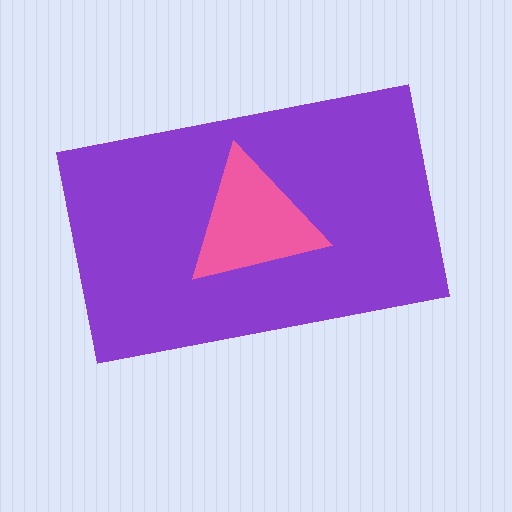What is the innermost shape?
The pink triangle.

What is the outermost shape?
The purple rectangle.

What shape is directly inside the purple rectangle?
The pink triangle.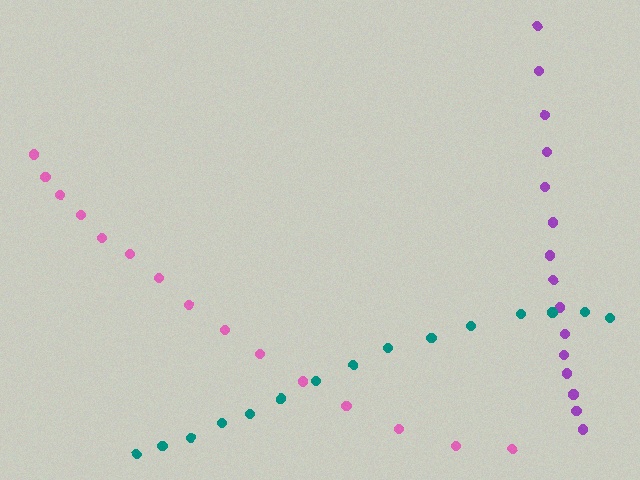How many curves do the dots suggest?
There are 3 distinct paths.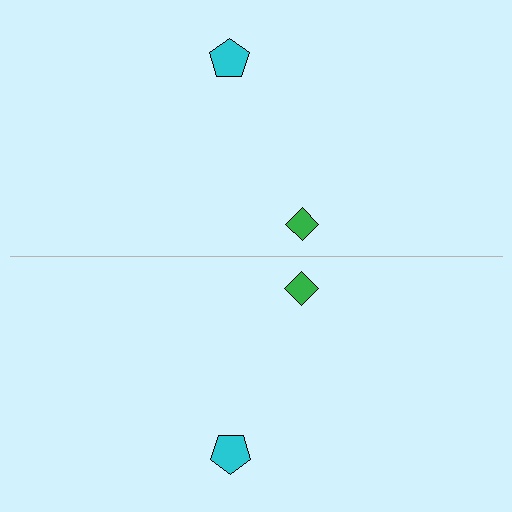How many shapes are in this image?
There are 4 shapes in this image.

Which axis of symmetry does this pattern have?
The pattern has a horizontal axis of symmetry running through the center of the image.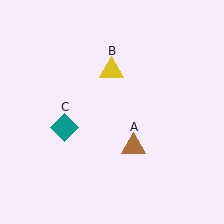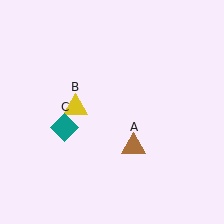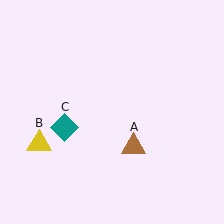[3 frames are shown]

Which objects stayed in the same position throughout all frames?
Brown triangle (object A) and teal diamond (object C) remained stationary.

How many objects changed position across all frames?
1 object changed position: yellow triangle (object B).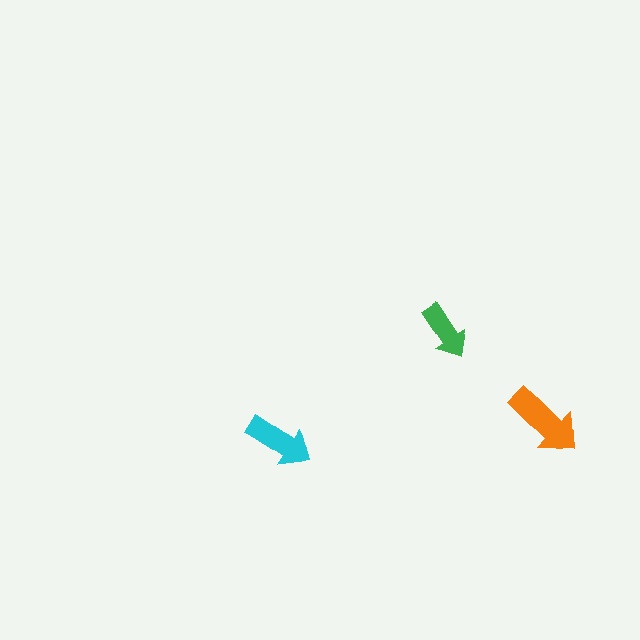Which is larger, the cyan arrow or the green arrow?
The cyan one.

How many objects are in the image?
There are 3 objects in the image.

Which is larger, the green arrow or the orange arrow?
The orange one.